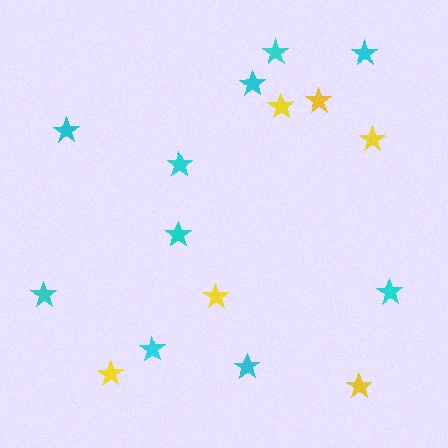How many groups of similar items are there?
There are 2 groups: one group of yellow stars (6) and one group of cyan stars (10).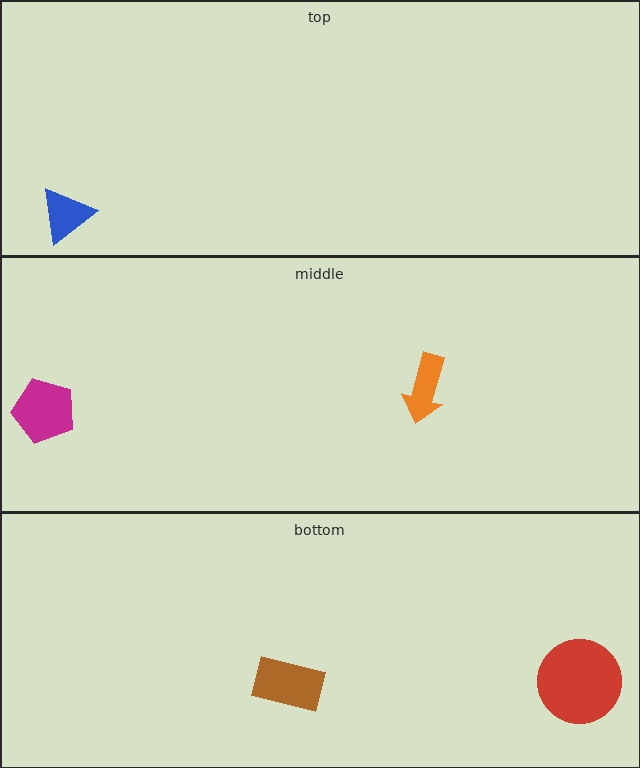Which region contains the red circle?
The bottom region.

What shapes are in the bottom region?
The brown rectangle, the red circle.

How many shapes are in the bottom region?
2.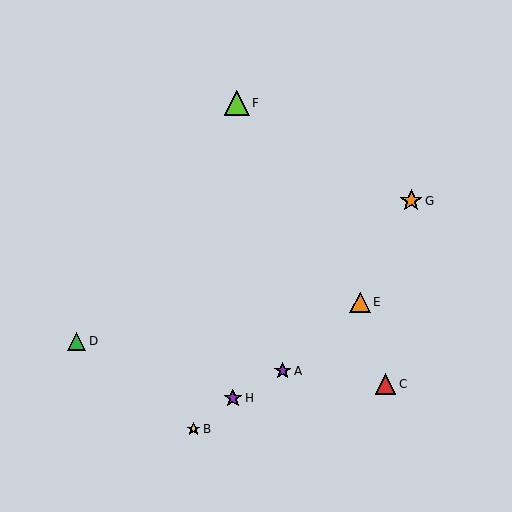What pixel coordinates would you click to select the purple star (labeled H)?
Click at (233, 398) to select the purple star H.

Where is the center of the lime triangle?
The center of the lime triangle is at (237, 103).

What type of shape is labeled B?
Shape B is a yellow star.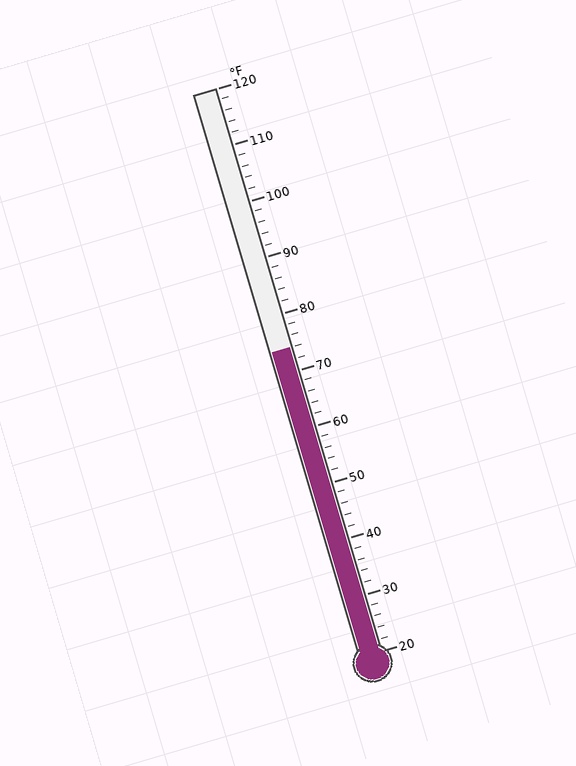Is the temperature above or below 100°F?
The temperature is below 100°F.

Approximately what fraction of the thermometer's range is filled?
The thermometer is filled to approximately 55% of its range.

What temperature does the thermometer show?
The thermometer shows approximately 74°F.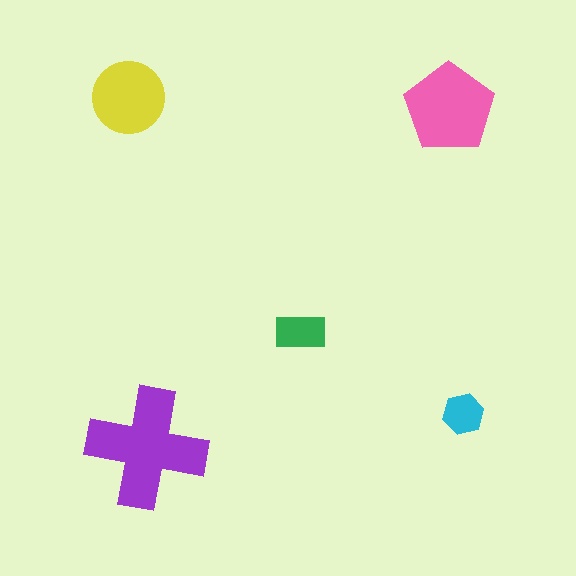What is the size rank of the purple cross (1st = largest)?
1st.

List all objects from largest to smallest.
The purple cross, the pink pentagon, the yellow circle, the green rectangle, the cyan hexagon.